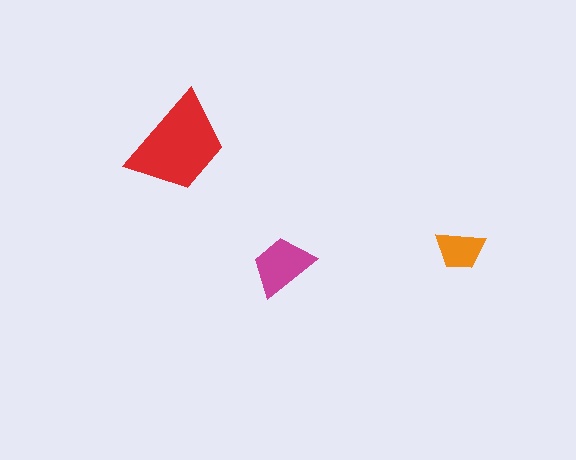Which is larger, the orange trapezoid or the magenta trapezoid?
The magenta one.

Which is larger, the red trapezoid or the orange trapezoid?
The red one.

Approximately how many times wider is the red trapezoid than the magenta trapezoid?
About 1.5 times wider.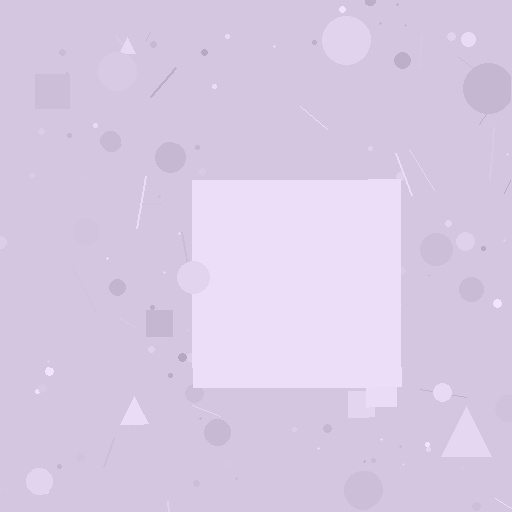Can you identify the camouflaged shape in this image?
The camouflaged shape is a square.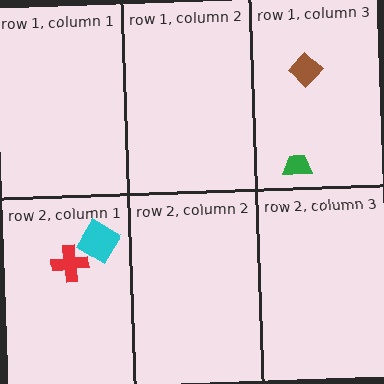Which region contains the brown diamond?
The row 1, column 3 region.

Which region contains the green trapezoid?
The row 1, column 3 region.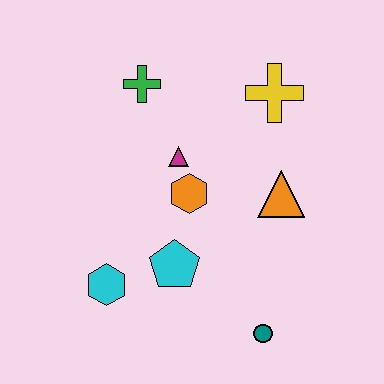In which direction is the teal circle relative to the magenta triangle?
The teal circle is below the magenta triangle.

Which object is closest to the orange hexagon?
The magenta triangle is closest to the orange hexagon.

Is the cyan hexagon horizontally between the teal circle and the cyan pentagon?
No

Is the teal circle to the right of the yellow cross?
No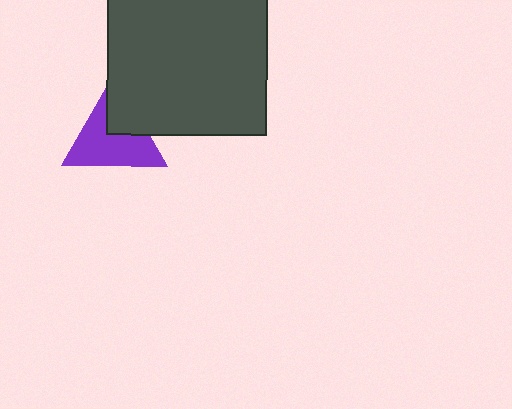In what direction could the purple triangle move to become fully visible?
The purple triangle could move toward the lower-left. That would shift it out from behind the dark gray rectangle entirely.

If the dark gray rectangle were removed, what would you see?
You would see the complete purple triangle.